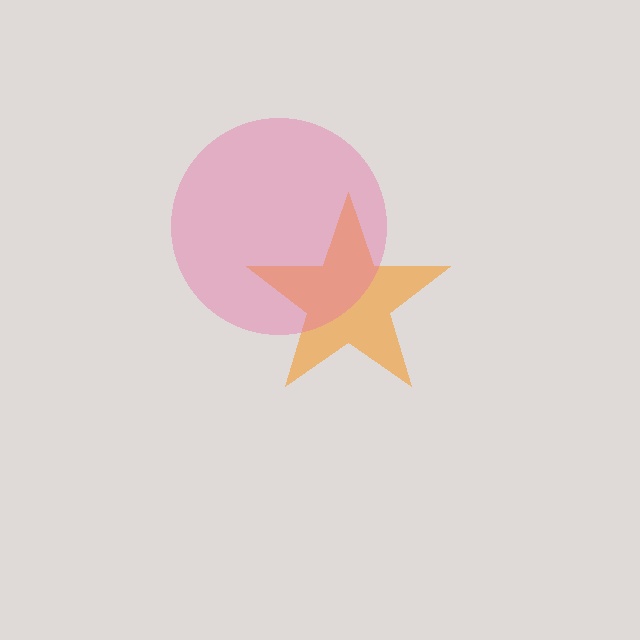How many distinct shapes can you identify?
There are 2 distinct shapes: an orange star, a pink circle.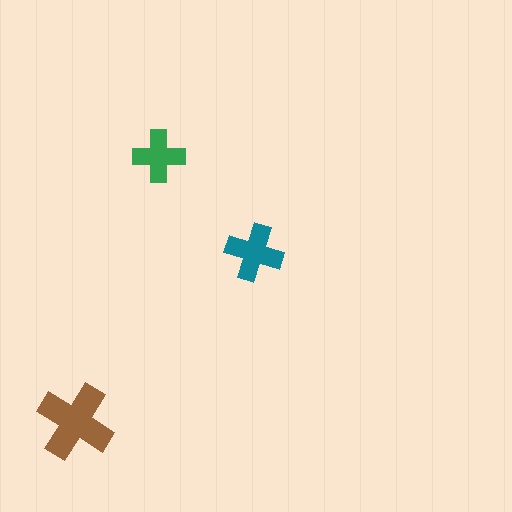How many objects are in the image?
There are 3 objects in the image.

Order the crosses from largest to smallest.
the brown one, the teal one, the green one.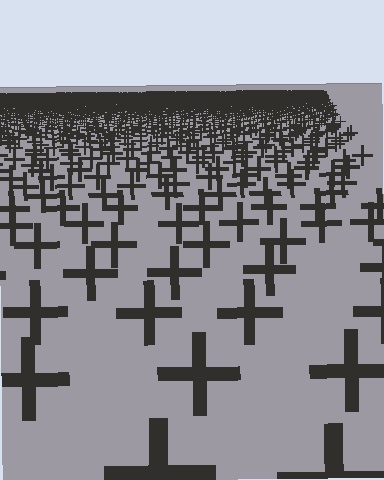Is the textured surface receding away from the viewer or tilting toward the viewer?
The surface is receding away from the viewer. Texture elements get smaller and denser toward the top.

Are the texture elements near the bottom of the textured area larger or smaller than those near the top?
Larger. Near the bottom, elements are closer to the viewer and appear at a bigger on-screen size.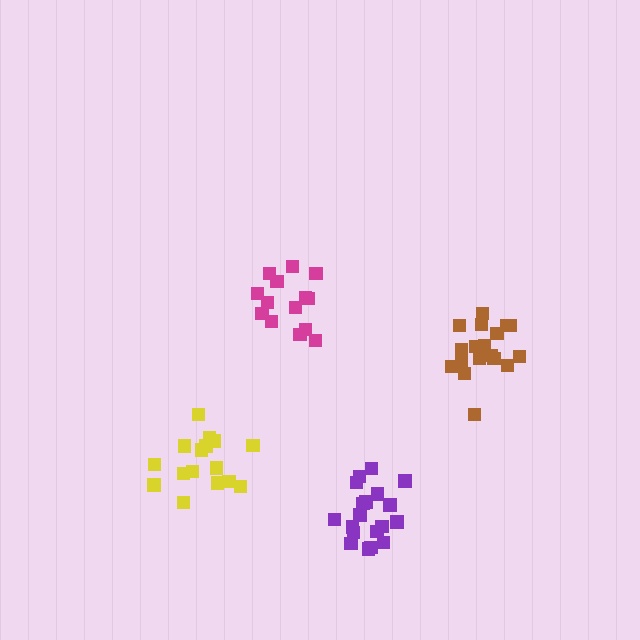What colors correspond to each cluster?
The clusters are colored: brown, magenta, purple, yellow.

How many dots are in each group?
Group 1: 18 dots, Group 2: 14 dots, Group 3: 19 dots, Group 4: 16 dots (67 total).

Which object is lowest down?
The purple cluster is bottommost.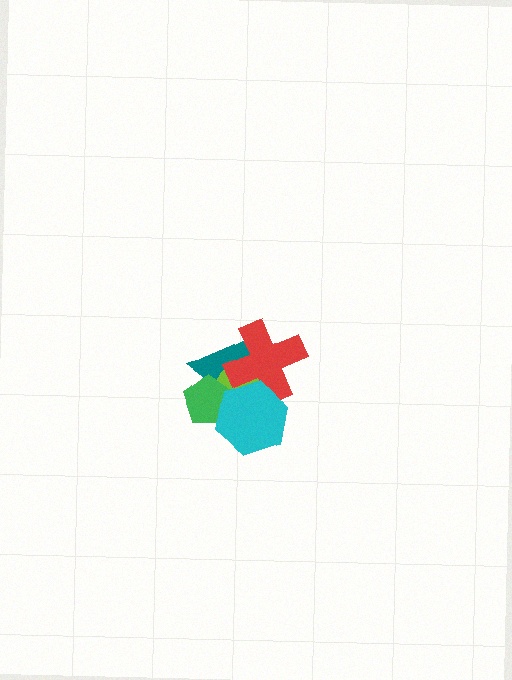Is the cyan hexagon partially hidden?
No, no other shape covers it.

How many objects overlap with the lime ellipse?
4 objects overlap with the lime ellipse.